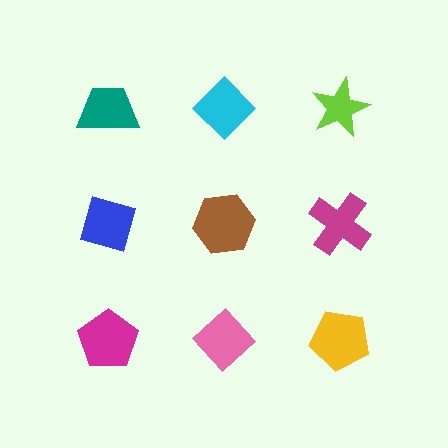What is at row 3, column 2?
A pink diamond.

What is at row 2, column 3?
A magenta cross.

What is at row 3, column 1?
A magenta pentagon.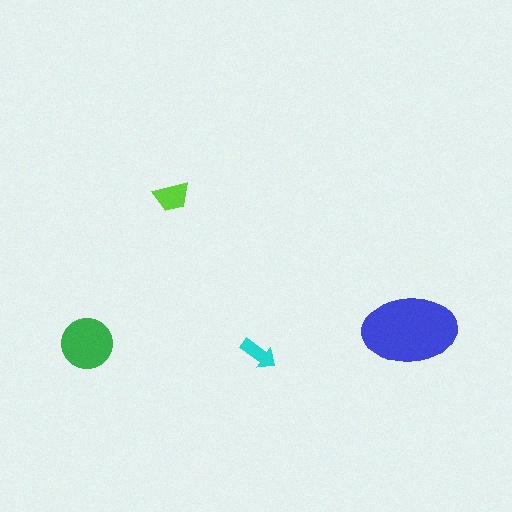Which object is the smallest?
The cyan arrow.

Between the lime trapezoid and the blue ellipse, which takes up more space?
The blue ellipse.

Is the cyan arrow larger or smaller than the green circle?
Smaller.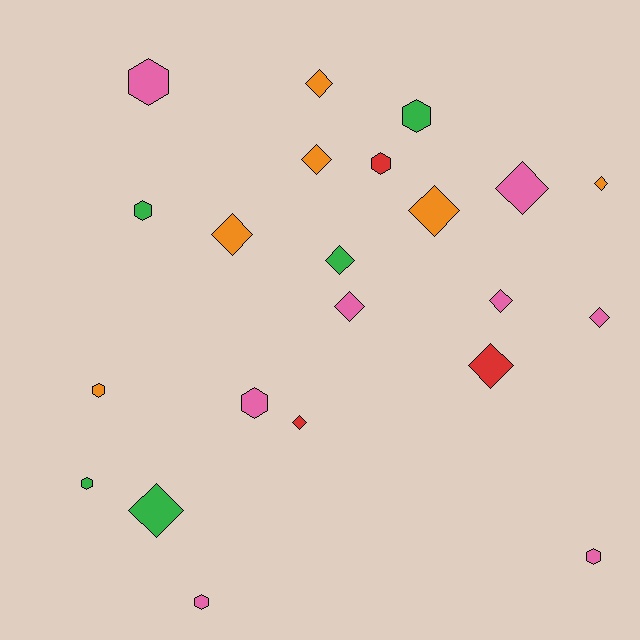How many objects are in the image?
There are 22 objects.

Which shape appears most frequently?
Diamond, with 13 objects.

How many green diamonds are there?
There are 2 green diamonds.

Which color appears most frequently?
Pink, with 8 objects.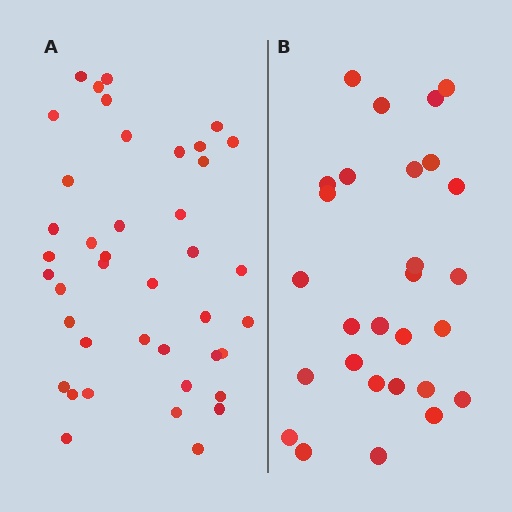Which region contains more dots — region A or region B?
Region A (the left region) has more dots.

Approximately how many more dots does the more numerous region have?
Region A has approximately 15 more dots than region B.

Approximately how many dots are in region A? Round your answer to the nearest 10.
About 40 dots. (The exact count is 41, which rounds to 40.)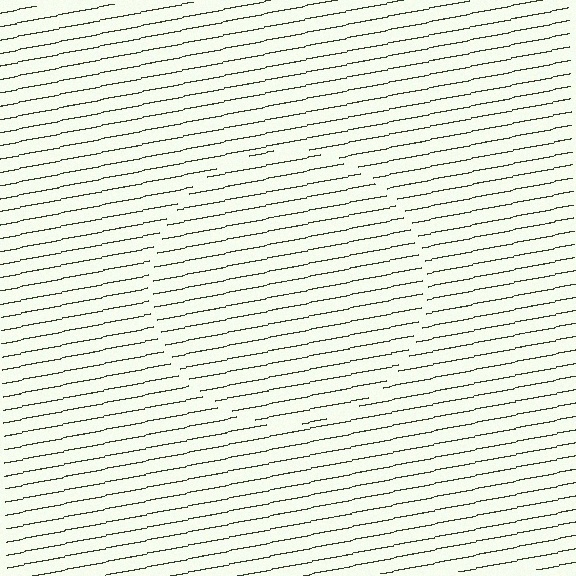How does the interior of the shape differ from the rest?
The interior of the shape contains the same grating, shifted by half a period — the contour is defined by the phase discontinuity where line-ends from the inner and outer gratings abut.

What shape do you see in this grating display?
An illusory circle. The interior of the shape contains the same grating, shifted by half a period — the contour is defined by the phase discontinuity where line-ends from the inner and outer gratings abut.